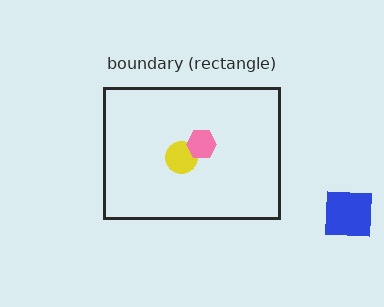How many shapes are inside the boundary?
2 inside, 1 outside.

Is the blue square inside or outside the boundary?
Outside.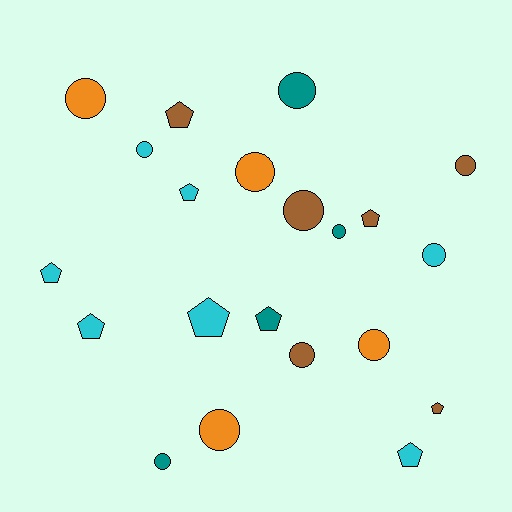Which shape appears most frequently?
Circle, with 12 objects.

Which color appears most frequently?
Cyan, with 7 objects.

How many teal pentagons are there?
There is 1 teal pentagon.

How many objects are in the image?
There are 21 objects.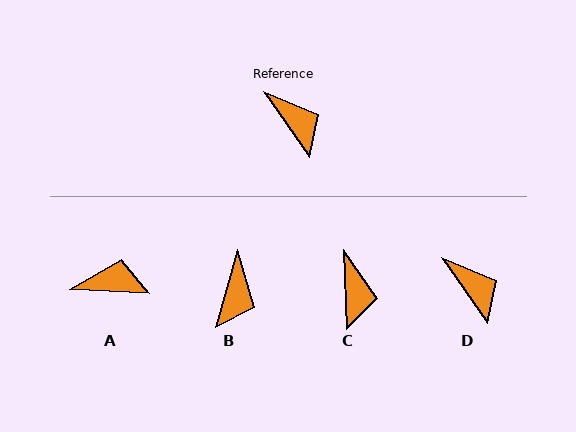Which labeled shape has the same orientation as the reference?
D.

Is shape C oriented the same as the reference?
No, it is off by about 32 degrees.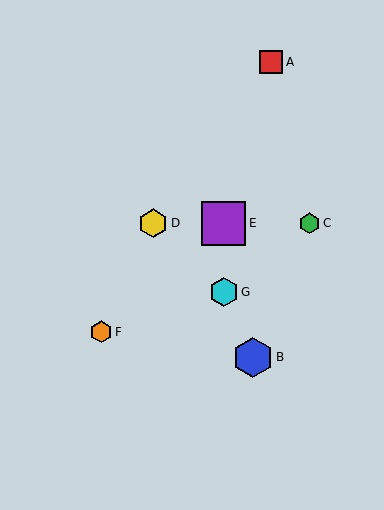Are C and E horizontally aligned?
Yes, both are at y≈223.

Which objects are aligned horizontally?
Objects C, D, E are aligned horizontally.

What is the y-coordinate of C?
Object C is at y≈223.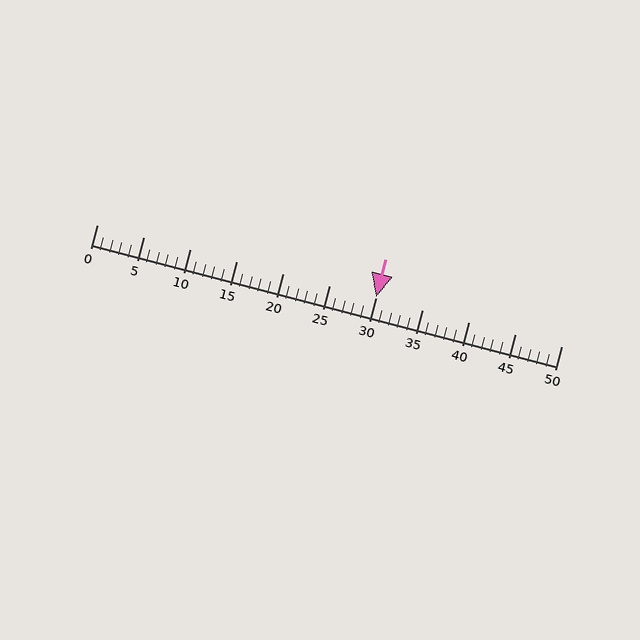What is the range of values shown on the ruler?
The ruler shows values from 0 to 50.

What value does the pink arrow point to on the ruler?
The pink arrow points to approximately 30.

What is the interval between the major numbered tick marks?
The major tick marks are spaced 5 units apart.